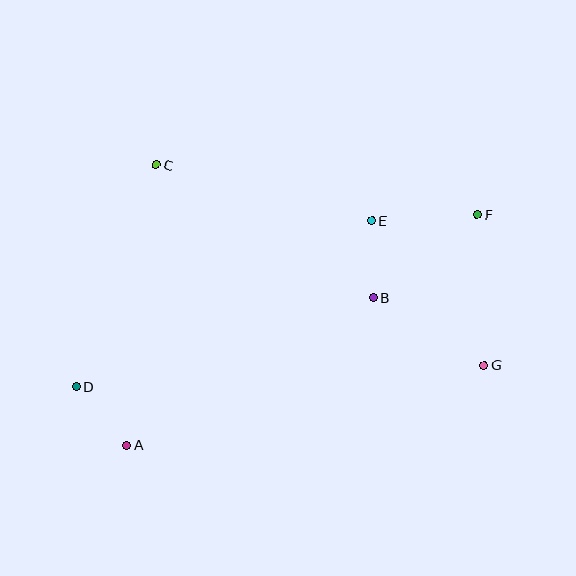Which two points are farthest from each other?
Points D and F are farthest from each other.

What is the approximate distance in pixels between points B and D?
The distance between B and D is approximately 310 pixels.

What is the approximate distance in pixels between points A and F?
The distance between A and F is approximately 420 pixels.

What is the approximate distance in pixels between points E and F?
The distance between E and F is approximately 106 pixels.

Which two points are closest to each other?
Points B and E are closest to each other.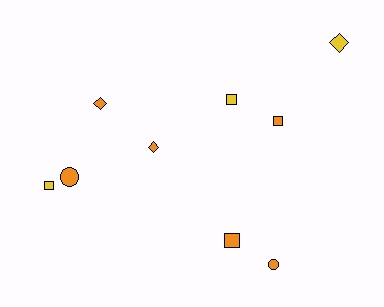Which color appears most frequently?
Orange, with 6 objects.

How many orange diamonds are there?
There are 2 orange diamonds.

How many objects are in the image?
There are 9 objects.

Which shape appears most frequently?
Square, with 4 objects.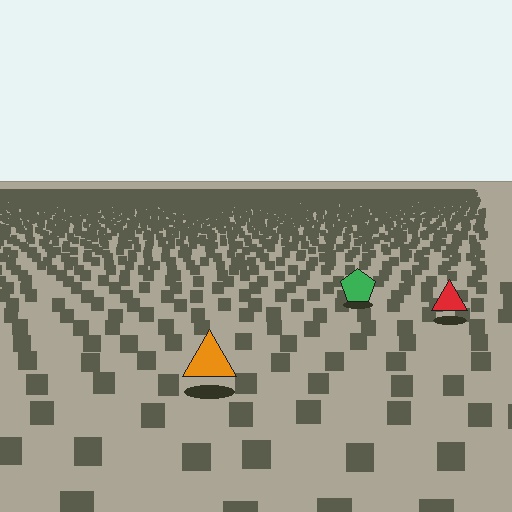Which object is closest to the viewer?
The orange triangle is closest. The texture marks near it are larger and more spread out.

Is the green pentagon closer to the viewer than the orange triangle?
No. The orange triangle is closer — you can tell from the texture gradient: the ground texture is coarser near it.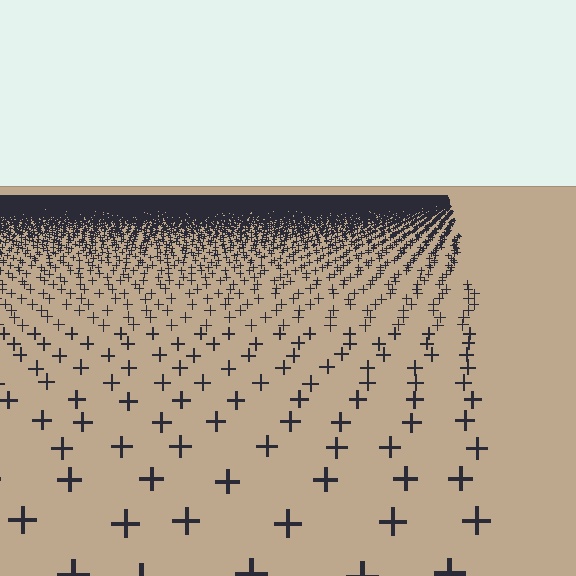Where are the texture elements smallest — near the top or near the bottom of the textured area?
Near the top.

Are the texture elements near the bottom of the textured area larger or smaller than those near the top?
Larger. Near the bottom, elements are closer to the viewer and appear at a bigger on-screen size.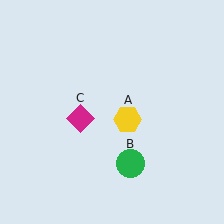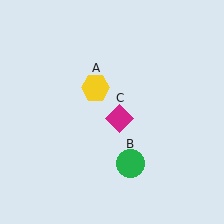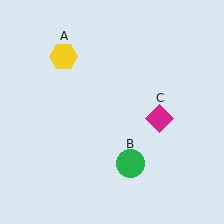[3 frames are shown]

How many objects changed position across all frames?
2 objects changed position: yellow hexagon (object A), magenta diamond (object C).